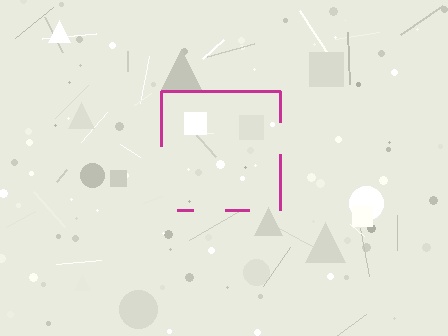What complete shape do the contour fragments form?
The contour fragments form a square.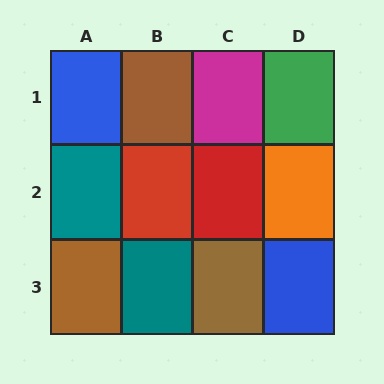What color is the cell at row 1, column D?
Green.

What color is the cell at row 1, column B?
Brown.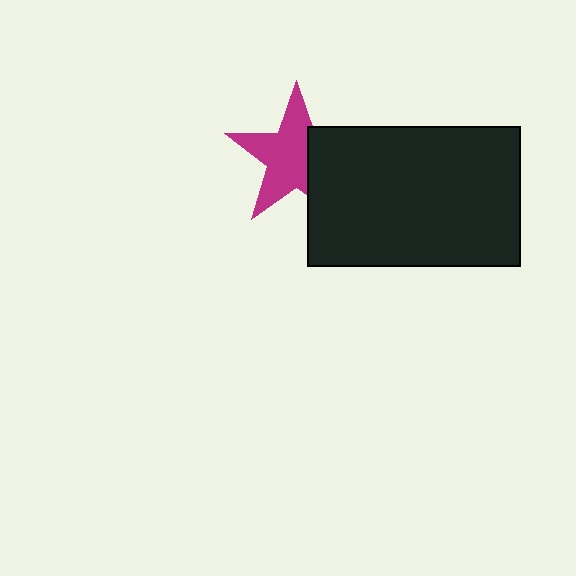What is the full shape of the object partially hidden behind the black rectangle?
The partially hidden object is a magenta star.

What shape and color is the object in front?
The object in front is a black rectangle.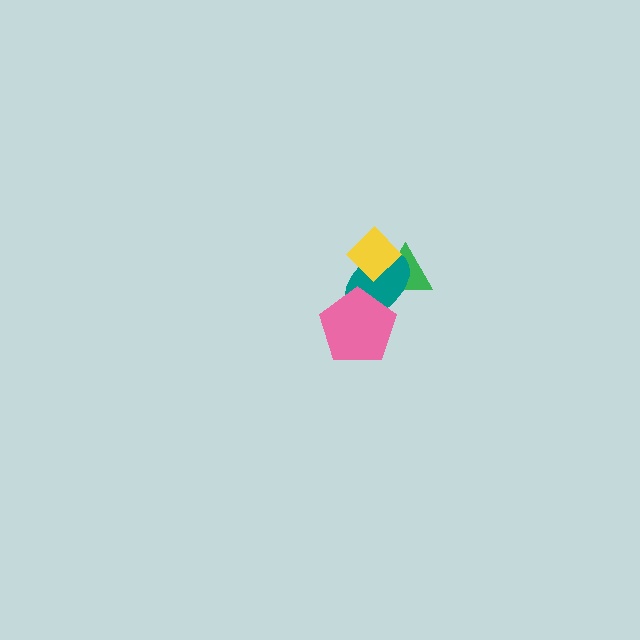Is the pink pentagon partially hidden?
No, no other shape covers it.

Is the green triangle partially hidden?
Yes, it is partially covered by another shape.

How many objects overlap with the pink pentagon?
1 object overlaps with the pink pentagon.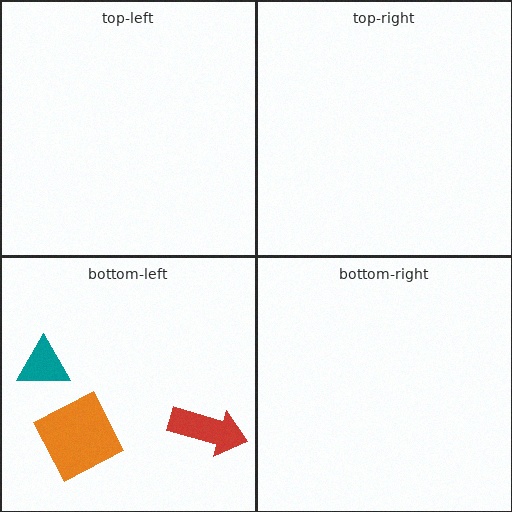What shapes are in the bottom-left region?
The teal triangle, the orange square, the red arrow.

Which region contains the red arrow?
The bottom-left region.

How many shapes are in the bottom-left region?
3.